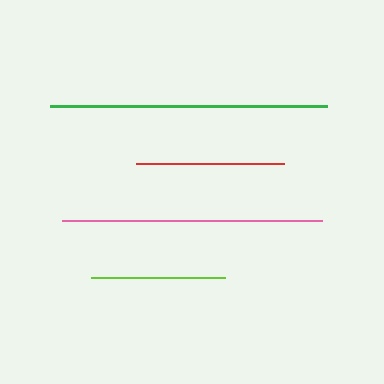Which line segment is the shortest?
The lime line is the shortest at approximately 134 pixels.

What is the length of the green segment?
The green segment is approximately 277 pixels long.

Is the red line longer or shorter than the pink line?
The pink line is longer than the red line.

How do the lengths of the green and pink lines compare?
The green and pink lines are approximately the same length.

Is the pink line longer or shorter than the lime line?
The pink line is longer than the lime line.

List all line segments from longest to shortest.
From longest to shortest: green, pink, red, lime.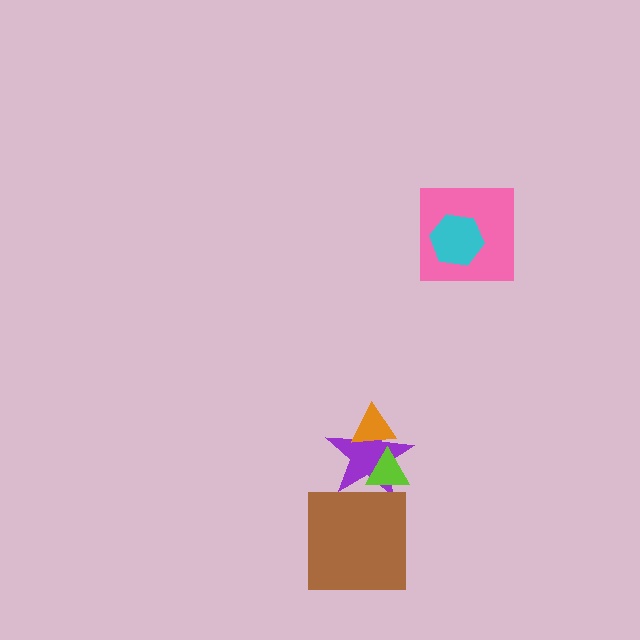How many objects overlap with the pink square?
1 object overlaps with the pink square.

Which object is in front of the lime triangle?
The orange triangle is in front of the lime triangle.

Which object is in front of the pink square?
The cyan hexagon is in front of the pink square.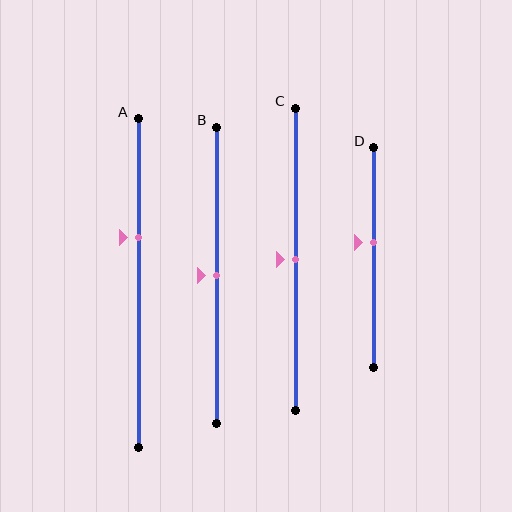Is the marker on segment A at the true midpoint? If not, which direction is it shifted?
No, the marker on segment A is shifted upward by about 14% of the segment length.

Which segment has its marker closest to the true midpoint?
Segment B has its marker closest to the true midpoint.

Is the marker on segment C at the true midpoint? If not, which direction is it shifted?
Yes, the marker on segment C is at the true midpoint.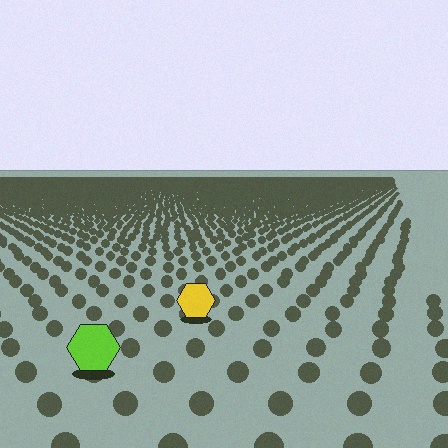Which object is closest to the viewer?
The lime hexagon is closest. The texture marks near it are larger and more spread out.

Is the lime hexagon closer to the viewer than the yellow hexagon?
Yes. The lime hexagon is closer — you can tell from the texture gradient: the ground texture is coarser near it.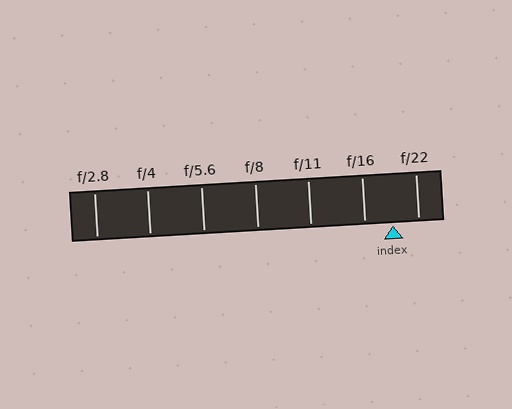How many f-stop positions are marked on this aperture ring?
There are 7 f-stop positions marked.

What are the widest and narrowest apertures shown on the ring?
The widest aperture shown is f/2.8 and the narrowest is f/22.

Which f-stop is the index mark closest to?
The index mark is closest to f/22.